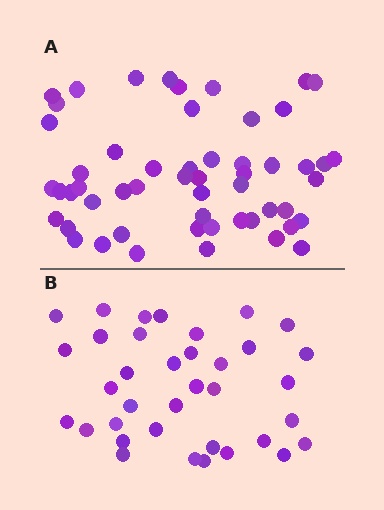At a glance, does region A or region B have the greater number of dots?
Region A (the top region) has more dots.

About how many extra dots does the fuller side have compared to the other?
Region A has approximately 20 more dots than region B.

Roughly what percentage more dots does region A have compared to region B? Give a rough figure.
About 50% more.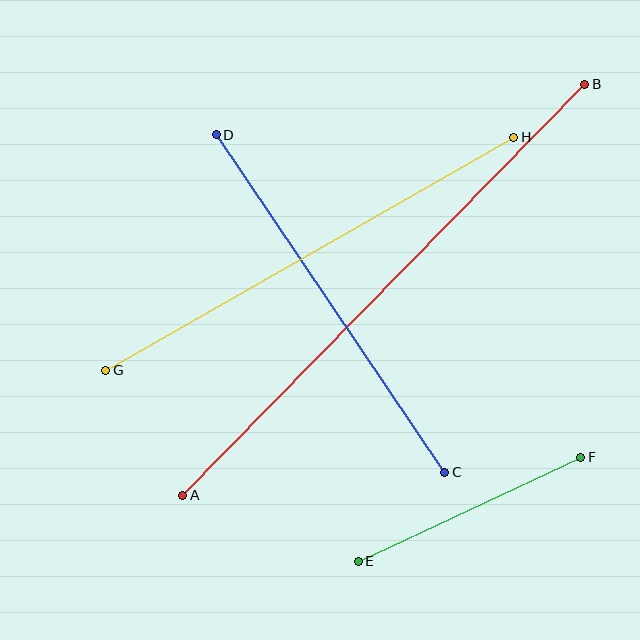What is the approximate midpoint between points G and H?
The midpoint is at approximately (310, 254) pixels.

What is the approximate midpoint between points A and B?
The midpoint is at approximately (384, 290) pixels.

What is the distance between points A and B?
The distance is approximately 575 pixels.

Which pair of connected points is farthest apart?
Points A and B are farthest apart.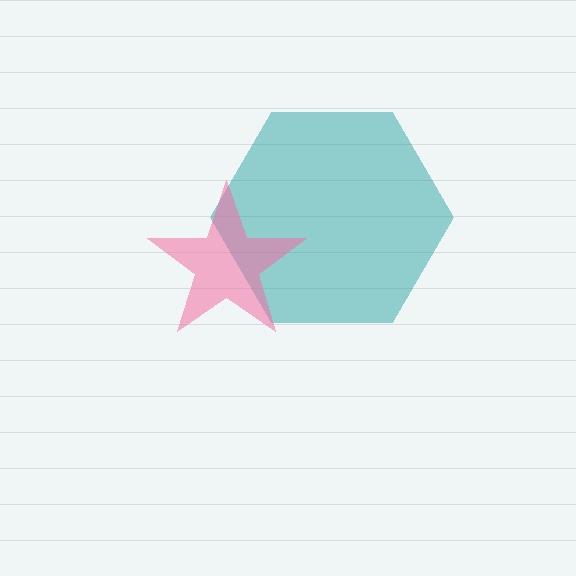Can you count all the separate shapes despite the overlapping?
Yes, there are 2 separate shapes.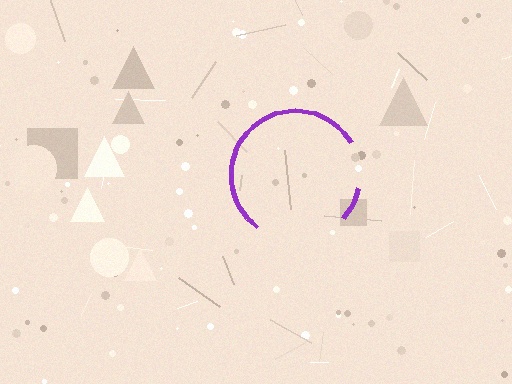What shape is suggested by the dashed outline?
The dashed outline suggests a circle.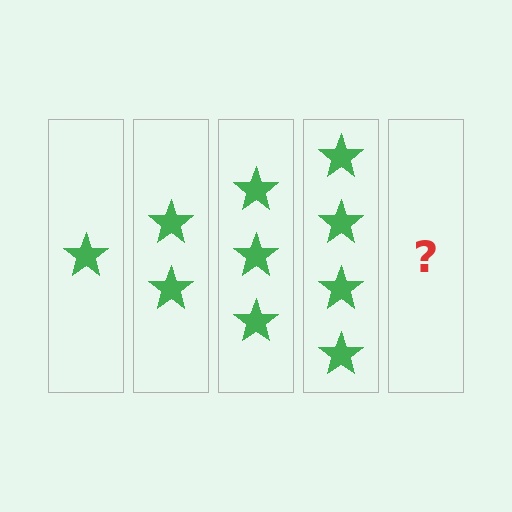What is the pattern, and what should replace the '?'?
The pattern is that each step adds one more star. The '?' should be 5 stars.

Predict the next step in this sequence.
The next step is 5 stars.